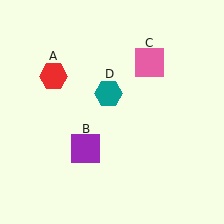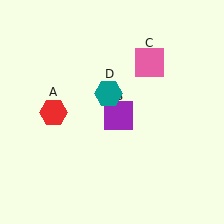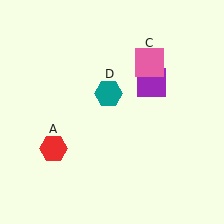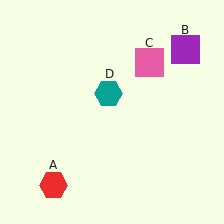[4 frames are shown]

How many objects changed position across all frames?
2 objects changed position: red hexagon (object A), purple square (object B).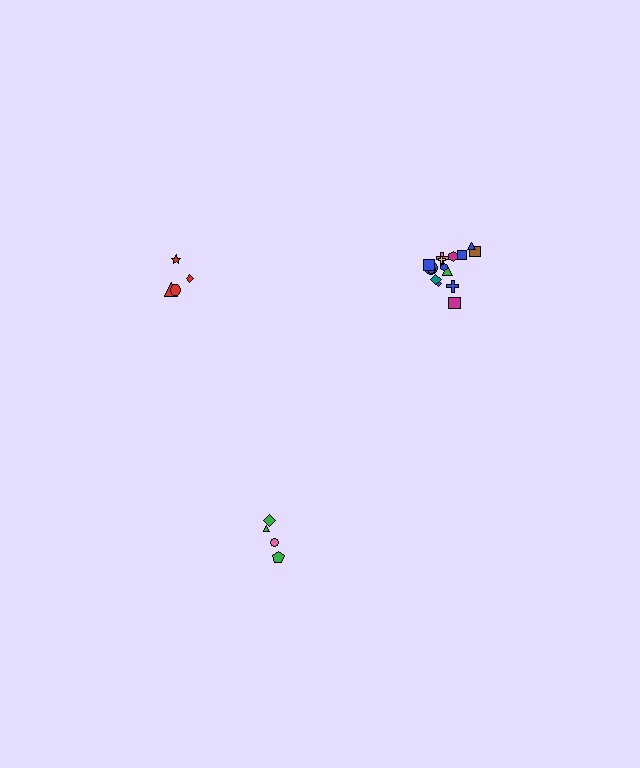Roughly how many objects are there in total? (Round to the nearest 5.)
Roughly 25 objects in total.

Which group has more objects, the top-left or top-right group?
The top-right group.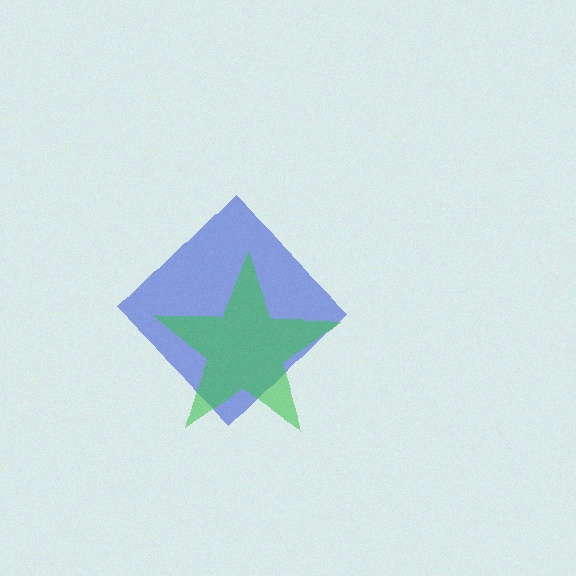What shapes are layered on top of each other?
The layered shapes are: a blue diamond, a green star.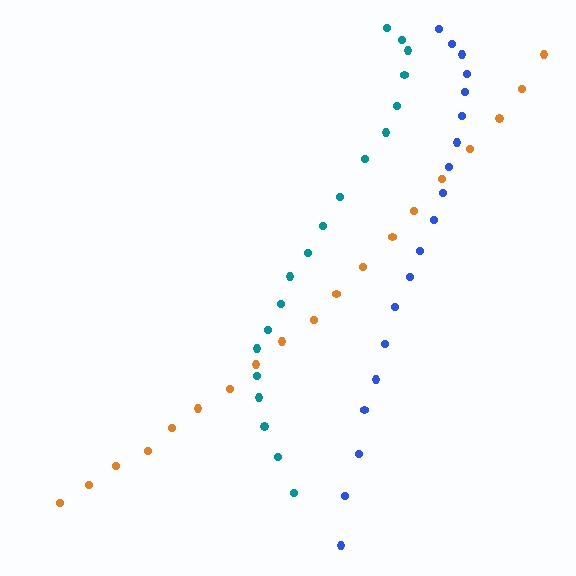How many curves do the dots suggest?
There are 3 distinct paths.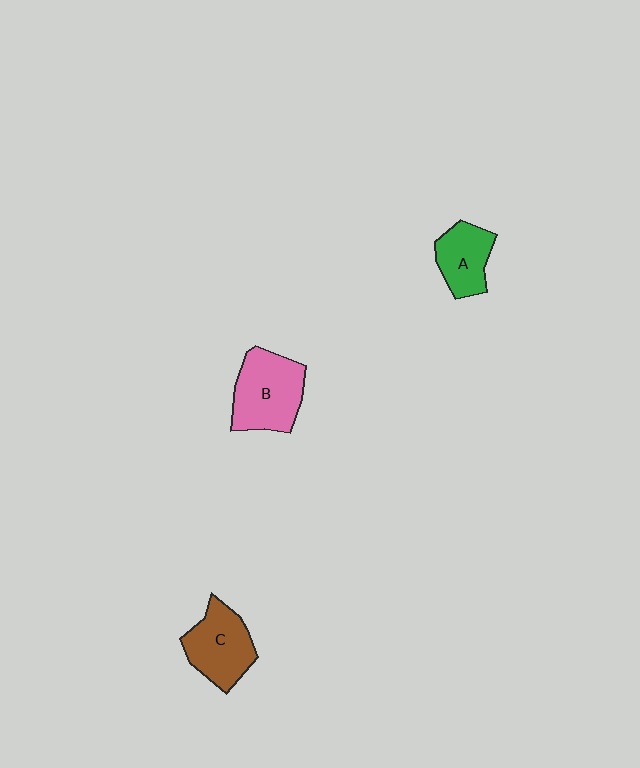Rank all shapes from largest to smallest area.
From largest to smallest: B (pink), C (brown), A (green).